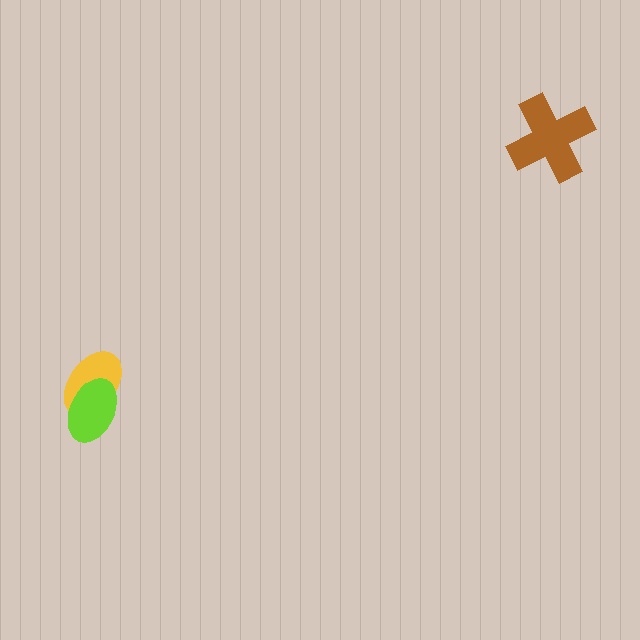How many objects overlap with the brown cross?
0 objects overlap with the brown cross.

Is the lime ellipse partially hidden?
No, no other shape covers it.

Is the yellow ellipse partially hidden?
Yes, it is partially covered by another shape.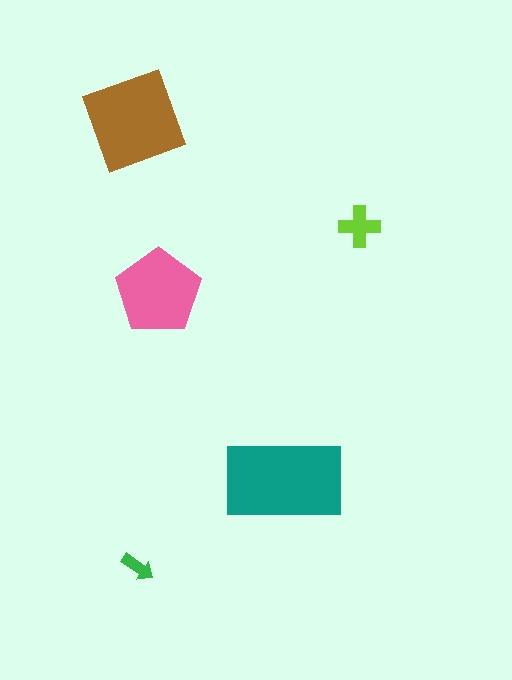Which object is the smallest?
The green arrow.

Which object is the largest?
The teal rectangle.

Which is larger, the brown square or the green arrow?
The brown square.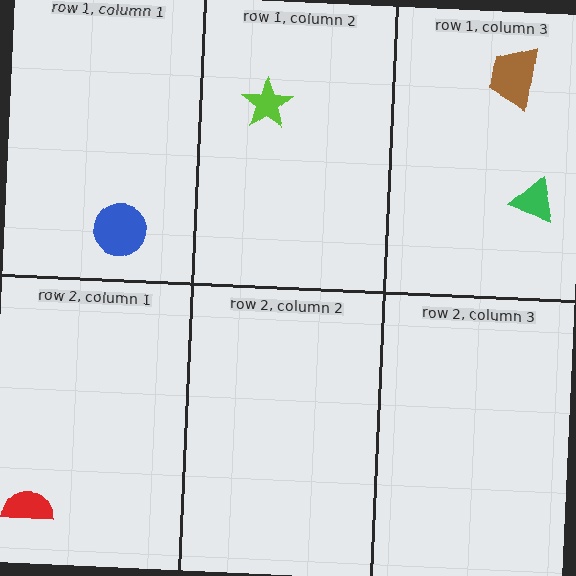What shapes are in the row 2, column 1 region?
The red semicircle.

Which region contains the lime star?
The row 1, column 2 region.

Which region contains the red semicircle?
The row 2, column 1 region.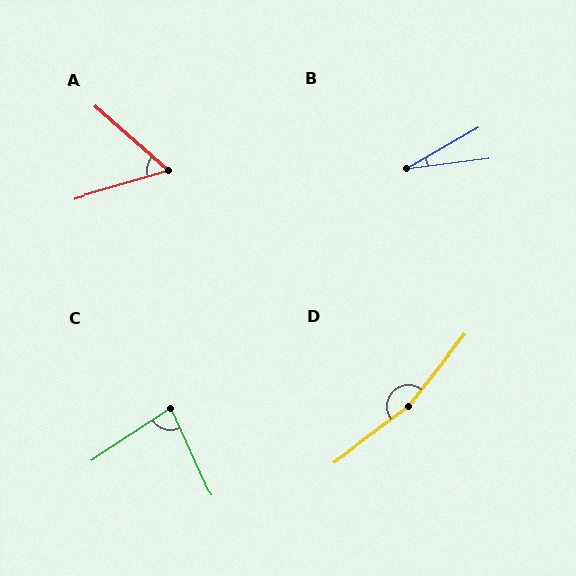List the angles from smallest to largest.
B (23°), A (58°), C (81°), D (165°).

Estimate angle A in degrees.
Approximately 58 degrees.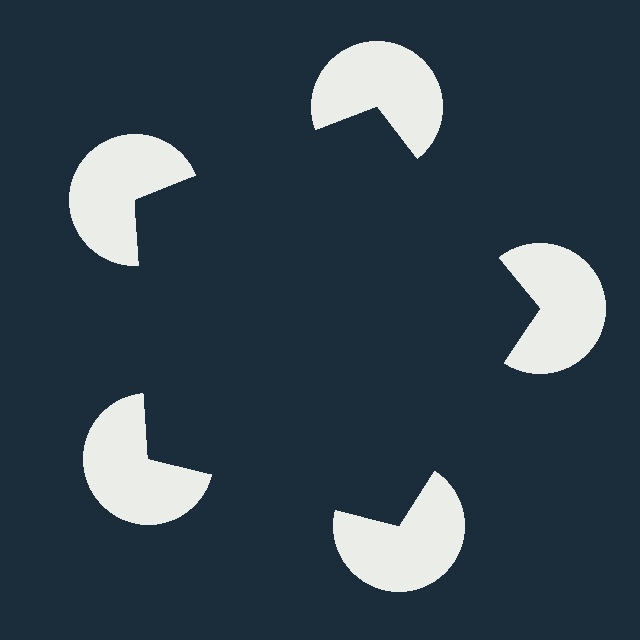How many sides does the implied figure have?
5 sides.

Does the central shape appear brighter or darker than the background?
It typically appears slightly darker than the background, even though no actual brightness change is drawn.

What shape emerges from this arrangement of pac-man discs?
An illusory pentagon — its edges are inferred from the aligned wedge cuts in the pac-man discs, not physically drawn.